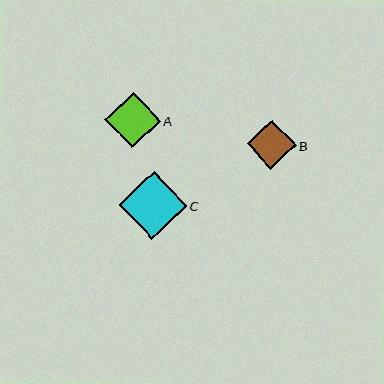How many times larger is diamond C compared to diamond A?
Diamond C is approximately 1.2 times the size of diamond A.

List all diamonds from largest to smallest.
From largest to smallest: C, A, B.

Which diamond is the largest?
Diamond C is the largest with a size of approximately 68 pixels.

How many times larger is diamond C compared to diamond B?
Diamond C is approximately 1.4 times the size of diamond B.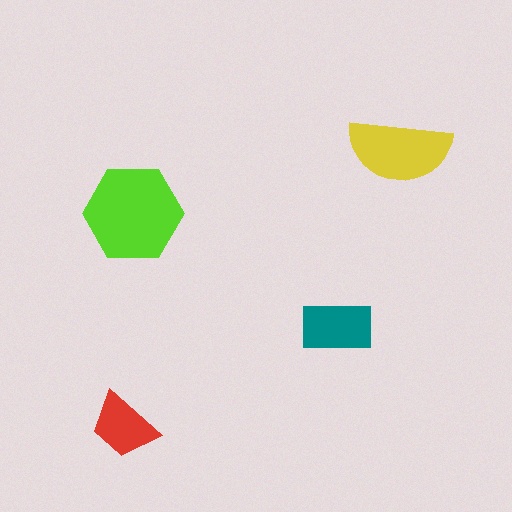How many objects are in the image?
There are 4 objects in the image.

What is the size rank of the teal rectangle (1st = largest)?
3rd.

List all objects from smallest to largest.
The red trapezoid, the teal rectangle, the yellow semicircle, the lime hexagon.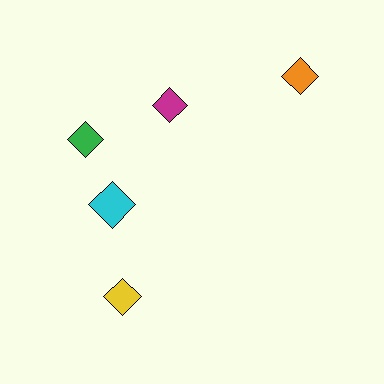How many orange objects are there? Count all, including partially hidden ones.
There is 1 orange object.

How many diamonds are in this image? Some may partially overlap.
There are 5 diamonds.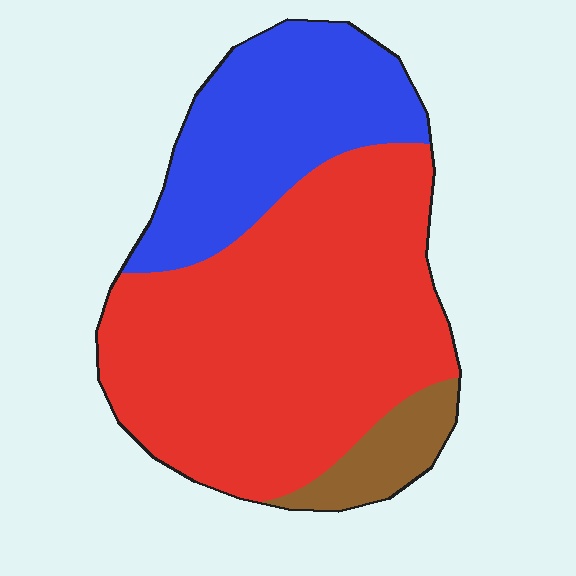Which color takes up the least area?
Brown, at roughly 10%.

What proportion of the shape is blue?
Blue covers roughly 30% of the shape.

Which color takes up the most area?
Red, at roughly 65%.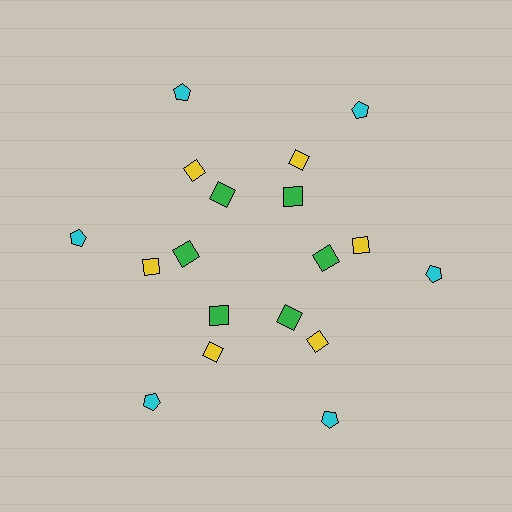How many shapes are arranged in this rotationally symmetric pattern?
There are 18 shapes, arranged in 6 groups of 3.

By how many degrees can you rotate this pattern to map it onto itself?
The pattern maps onto itself every 60 degrees of rotation.